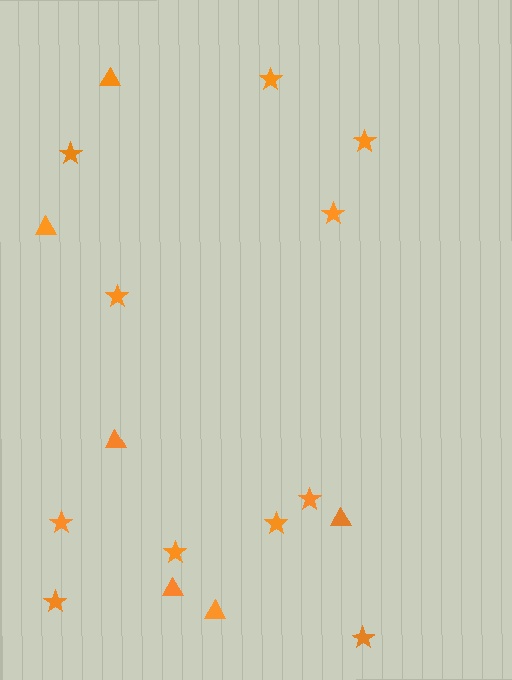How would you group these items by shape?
There are 2 groups: one group of stars (11) and one group of triangles (6).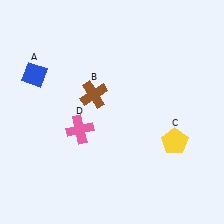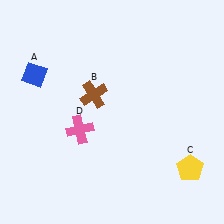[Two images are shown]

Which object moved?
The yellow pentagon (C) moved down.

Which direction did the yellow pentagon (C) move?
The yellow pentagon (C) moved down.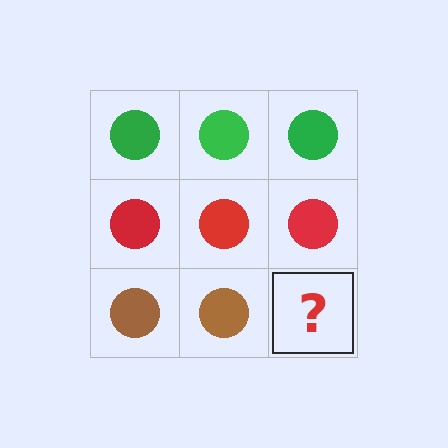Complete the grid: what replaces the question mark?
The question mark should be replaced with a brown circle.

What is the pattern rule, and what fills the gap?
The rule is that each row has a consistent color. The gap should be filled with a brown circle.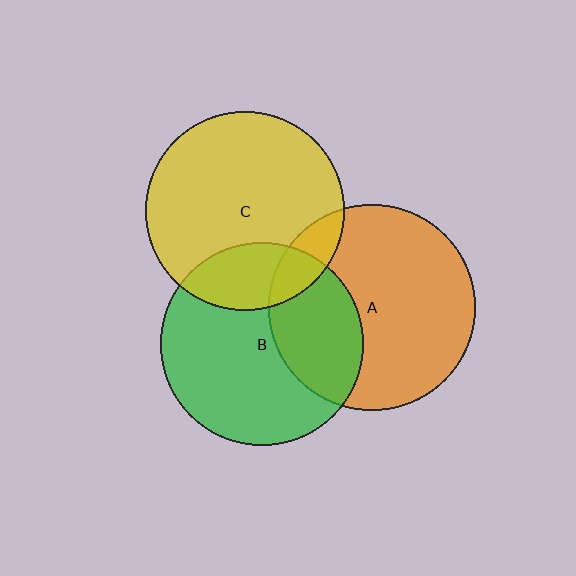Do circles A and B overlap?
Yes.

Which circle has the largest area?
Circle A (orange).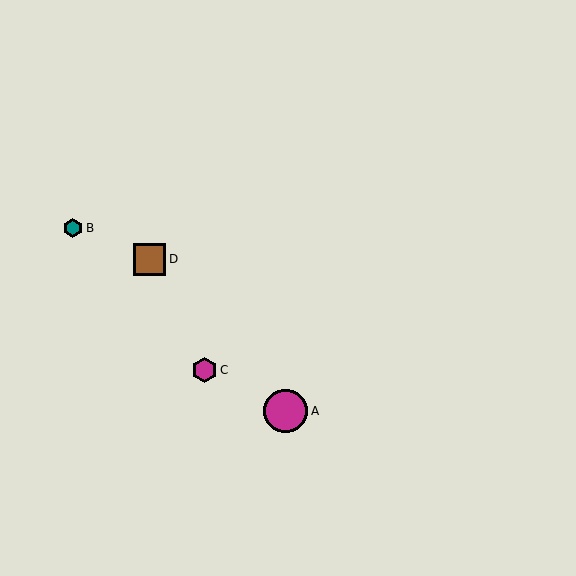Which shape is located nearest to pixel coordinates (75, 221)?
The teal hexagon (labeled B) at (73, 228) is nearest to that location.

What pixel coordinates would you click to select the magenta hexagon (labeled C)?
Click at (205, 370) to select the magenta hexagon C.